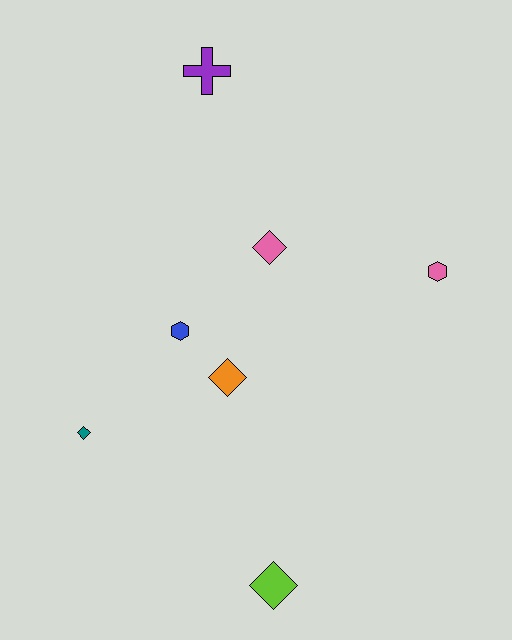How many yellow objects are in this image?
There are no yellow objects.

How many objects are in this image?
There are 7 objects.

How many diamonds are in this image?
There are 4 diamonds.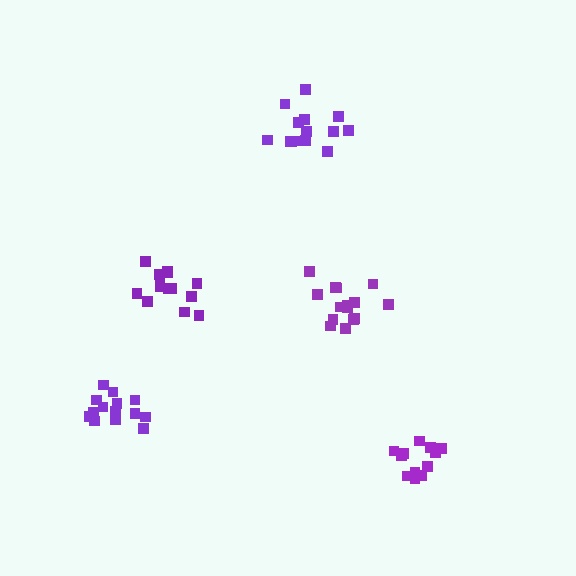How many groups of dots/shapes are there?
There are 5 groups.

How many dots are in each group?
Group 1: 14 dots, Group 2: 15 dots, Group 3: 15 dots, Group 4: 14 dots, Group 5: 12 dots (70 total).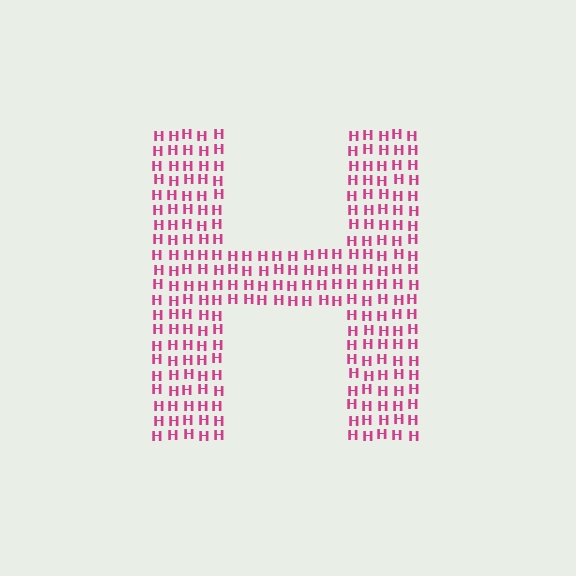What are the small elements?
The small elements are letter H's.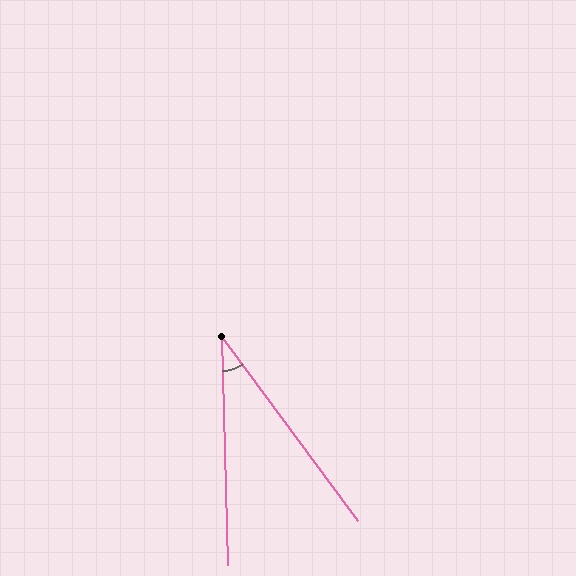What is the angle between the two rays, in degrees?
Approximately 35 degrees.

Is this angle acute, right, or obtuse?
It is acute.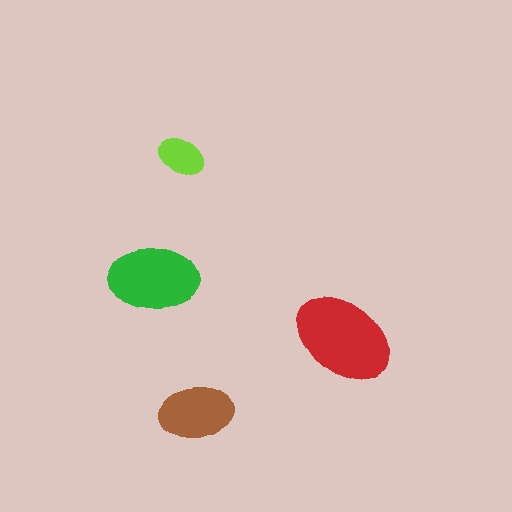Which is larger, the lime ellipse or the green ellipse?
The green one.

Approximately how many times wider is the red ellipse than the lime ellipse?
About 2 times wider.